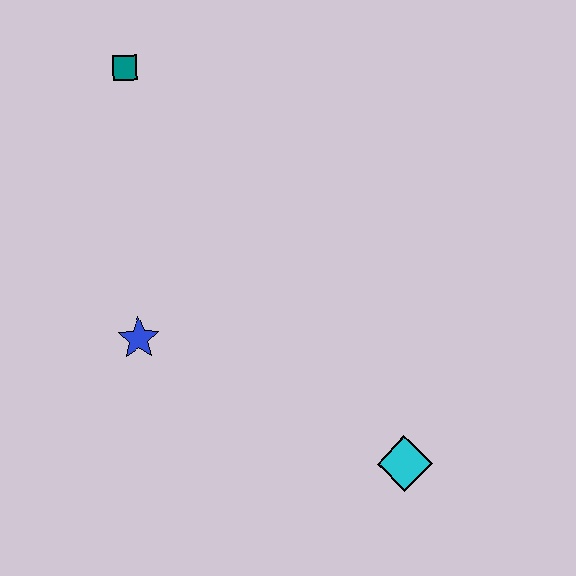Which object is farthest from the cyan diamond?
The teal square is farthest from the cyan diamond.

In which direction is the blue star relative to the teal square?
The blue star is below the teal square.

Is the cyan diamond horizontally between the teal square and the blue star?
No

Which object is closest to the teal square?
The blue star is closest to the teal square.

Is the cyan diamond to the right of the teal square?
Yes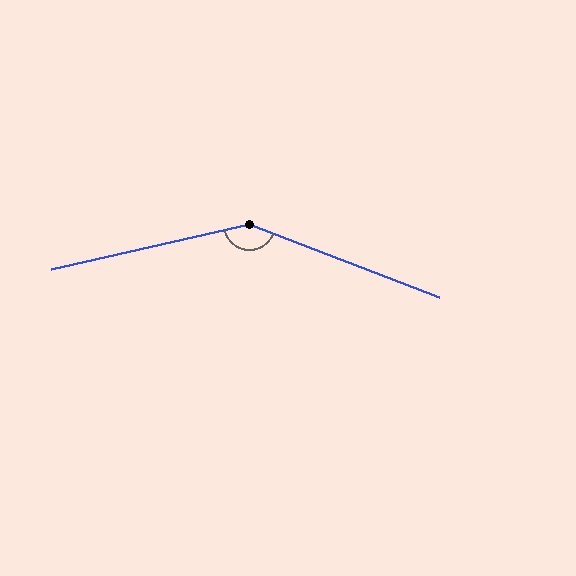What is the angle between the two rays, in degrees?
Approximately 146 degrees.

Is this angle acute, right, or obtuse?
It is obtuse.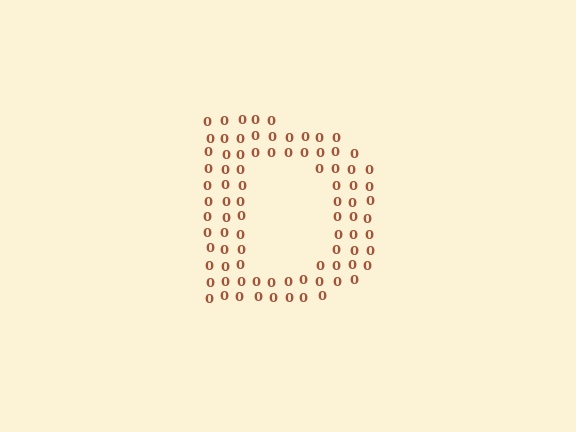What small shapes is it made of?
It is made of small digit 0's.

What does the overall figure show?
The overall figure shows the letter D.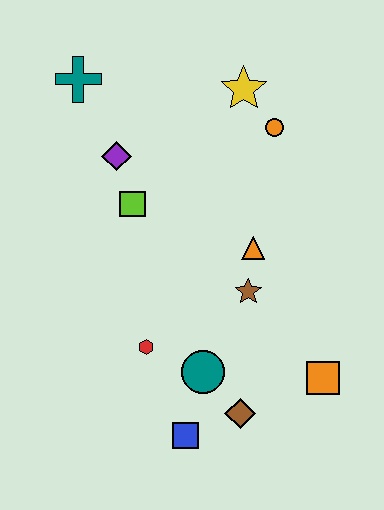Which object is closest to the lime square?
The purple diamond is closest to the lime square.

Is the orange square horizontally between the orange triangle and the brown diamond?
No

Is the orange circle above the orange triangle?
Yes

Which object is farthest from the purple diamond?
The orange square is farthest from the purple diamond.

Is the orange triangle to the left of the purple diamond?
No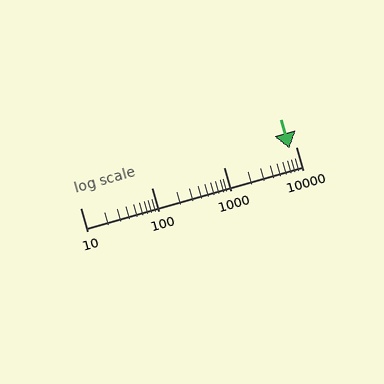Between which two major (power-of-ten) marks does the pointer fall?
The pointer is between 1000 and 10000.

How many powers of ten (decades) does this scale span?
The scale spans 3 decades, from 10 to 10000.